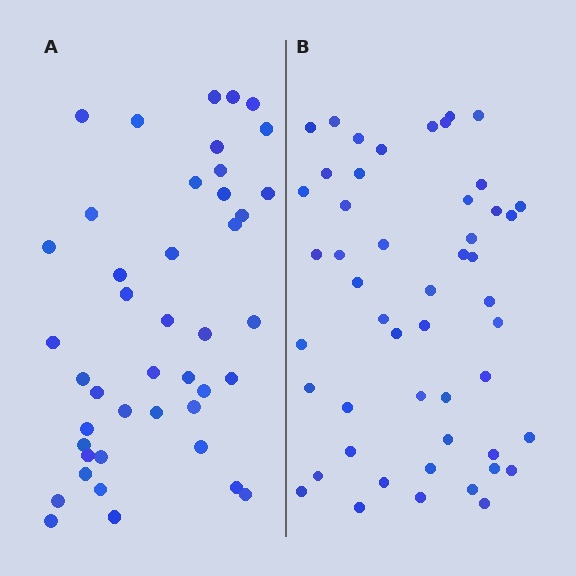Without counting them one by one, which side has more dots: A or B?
Region B (the right region) has more dots.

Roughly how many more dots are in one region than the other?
Region B has roughly 8 or so more dots than region A.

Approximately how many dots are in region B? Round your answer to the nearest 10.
About 50 dots.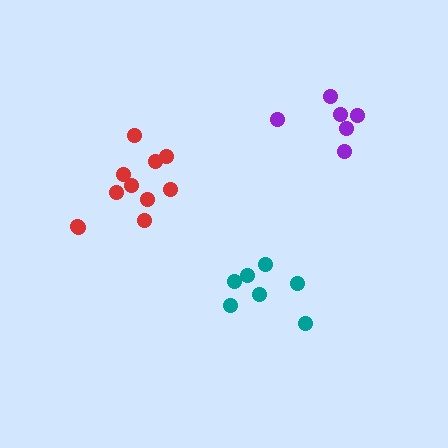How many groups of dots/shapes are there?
There are 3 groups.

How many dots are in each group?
Group 1: 7 dots, Group 2: 6 dots, Group 3: 11 dots (24 total).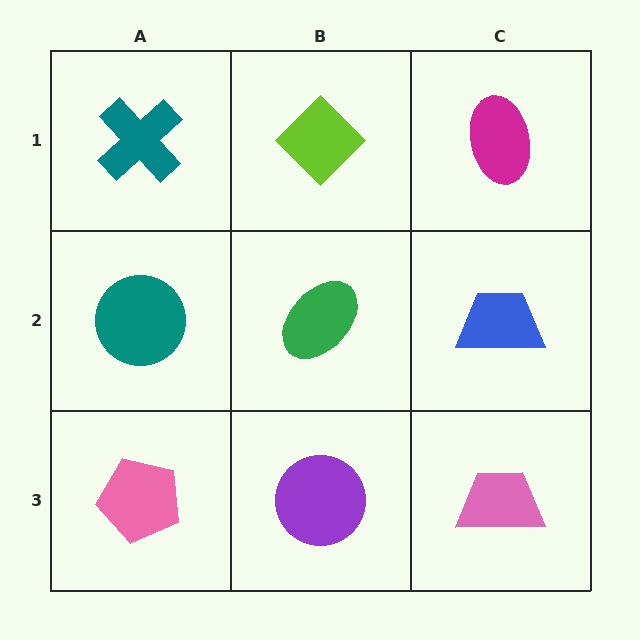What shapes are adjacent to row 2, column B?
A lime diamond (row 1, column B), a purple circle (row 3, column B), a teal circle (row 2, column A), a blue trapezoid (row 2, column C).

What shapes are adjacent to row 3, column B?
A green ellipse (row 2, column B), a pink pentagon (row 3, column A), a pink trapezoid (row 3, column C).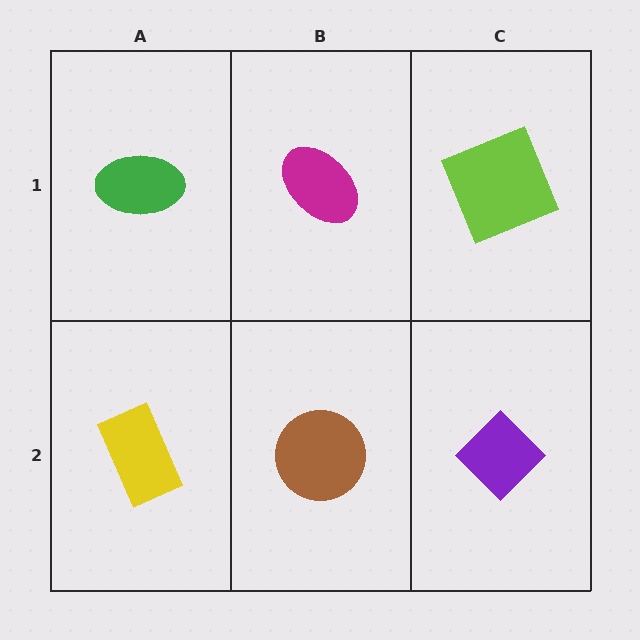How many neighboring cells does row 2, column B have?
3.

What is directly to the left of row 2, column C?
A brown circle.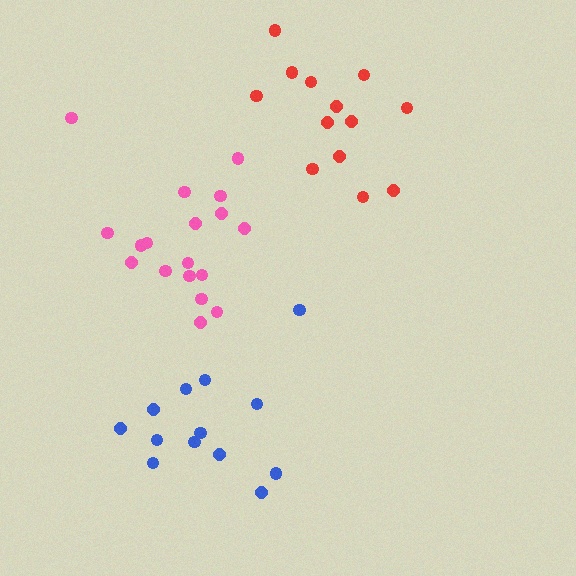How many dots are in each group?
Group 1: 18 dots, Group 2: 13 dots, Group 3: 13 dots (44 total).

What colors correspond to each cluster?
The clusters are colored: pink, red, blue.